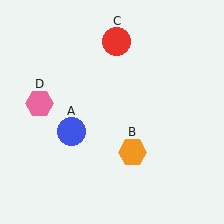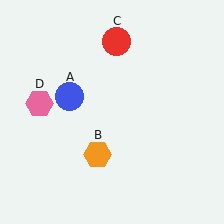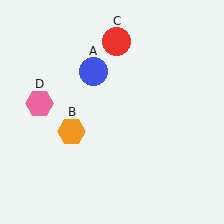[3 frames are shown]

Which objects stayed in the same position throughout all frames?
Red circle (object C) and pink hexagon (object D) remained stationary.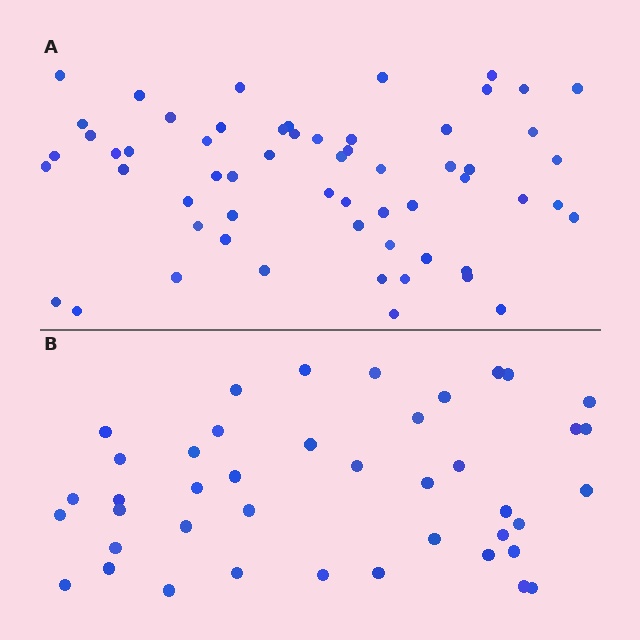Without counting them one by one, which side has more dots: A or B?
Region A (the top region) has more dots.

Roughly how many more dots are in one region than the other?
Region A has approximately 15 more dots than region B.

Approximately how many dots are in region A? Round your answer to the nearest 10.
About 60 dots. (The exact count is 59, which rounds to 60.)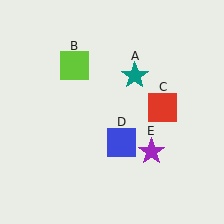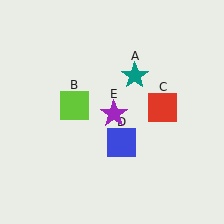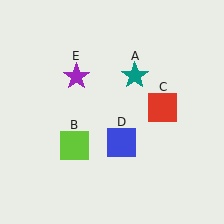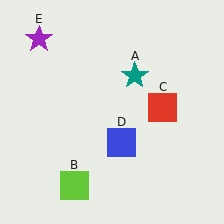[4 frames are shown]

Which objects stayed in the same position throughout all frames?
Teal star (object A) and red square (object C) and blue square (object D) remained stationary.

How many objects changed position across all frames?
2 objects changed position: lime square (object B), purple star (object E).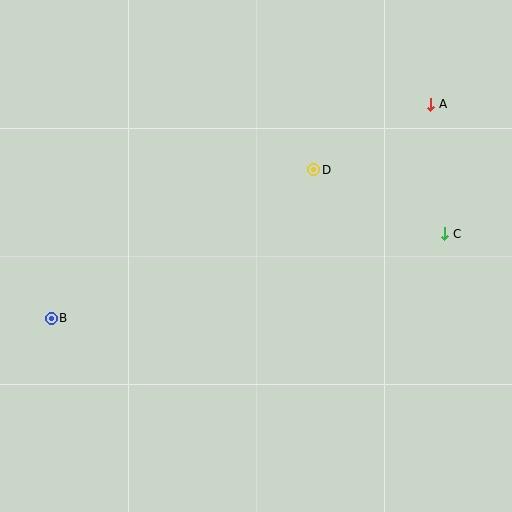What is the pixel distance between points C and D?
The distance between C and D is 146 pixels.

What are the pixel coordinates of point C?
Point C is at (445, 234).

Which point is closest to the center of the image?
Point D at (314, 170) is closest to the center.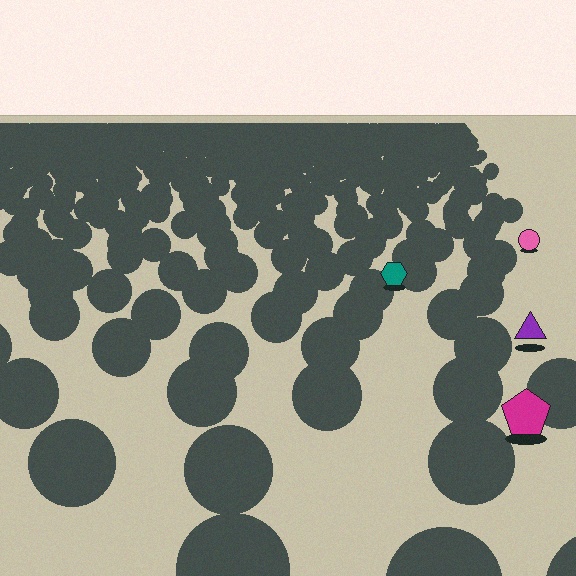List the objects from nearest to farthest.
From nearest to farthest: the magenta pentagon, the purple triangle, the teal hexagon, the pink circle.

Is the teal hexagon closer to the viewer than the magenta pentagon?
No. The magenta pentagon is closer — you can tell from the texture gradient: the ground texture is coarser near it.